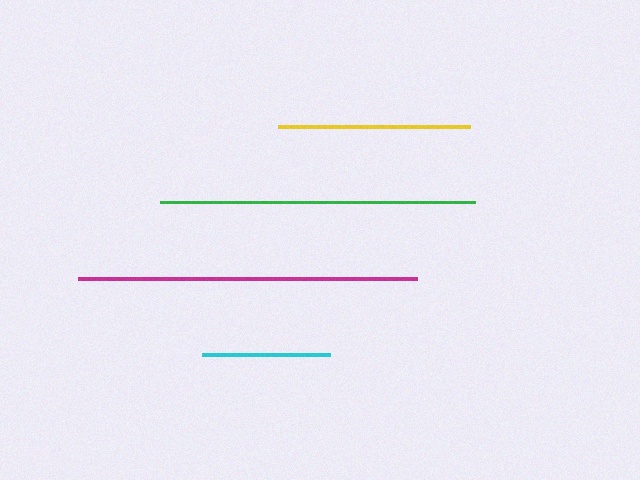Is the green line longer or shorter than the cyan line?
The green line is longer than the cyan line.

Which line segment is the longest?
The magenta line is the longest at approximately 339 pixels.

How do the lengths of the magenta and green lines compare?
The magenta and green lines are approximately the same length.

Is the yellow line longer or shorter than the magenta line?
The magenta line is longer than the yellow line.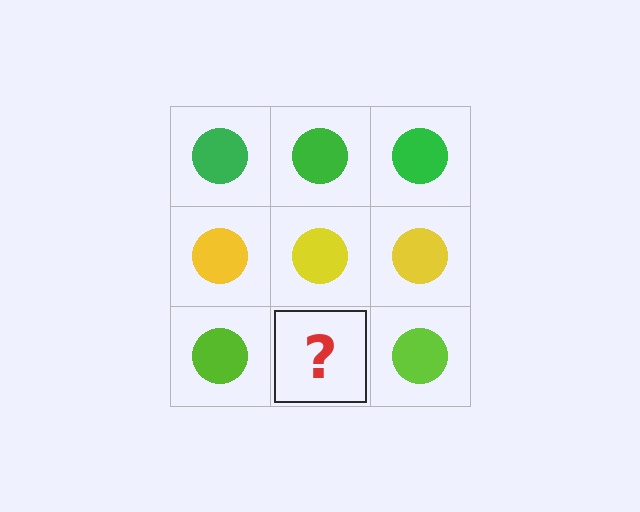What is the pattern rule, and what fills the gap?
The rule is that each row has a consistent color. The gap should be filled with a lime circle.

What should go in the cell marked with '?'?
The missing cell should contain a lime circle.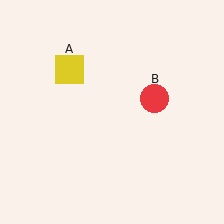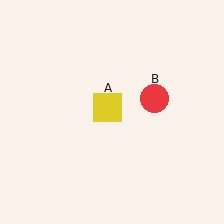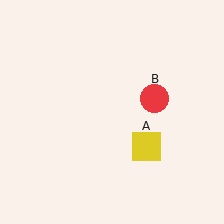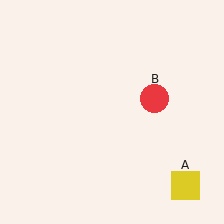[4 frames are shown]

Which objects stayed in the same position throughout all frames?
Red circle (object B) remained stationary.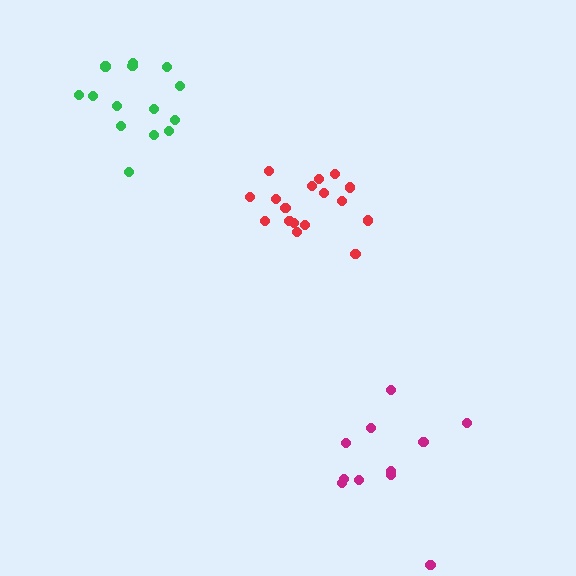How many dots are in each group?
Group 1: 17 dots, Group 2: 11 dots, Group 3: 14 dots (42 total).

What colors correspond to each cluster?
The clusters are colored: red, magenta, green.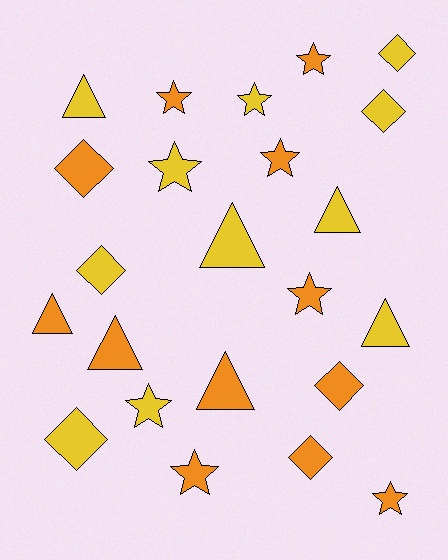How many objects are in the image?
There are 23 objects.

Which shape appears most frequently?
Star, with 9 objects.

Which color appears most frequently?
Orange, with 12 objects.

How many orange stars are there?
There are 6 orange stars.